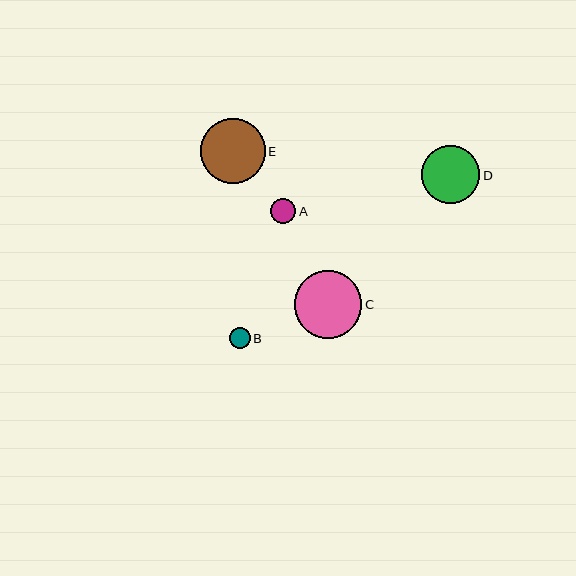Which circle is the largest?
Circle C is the largest with a size of approximately 68 pixels.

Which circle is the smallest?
Circle B is the smallest with a size of approximately 21 pixels.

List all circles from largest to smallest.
From largest to smallest: C, E, D, A, B.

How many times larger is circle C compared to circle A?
Circle C is approximately 2.7 times the size of circle A.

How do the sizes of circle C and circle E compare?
Circle C and circle E are approximately the same size.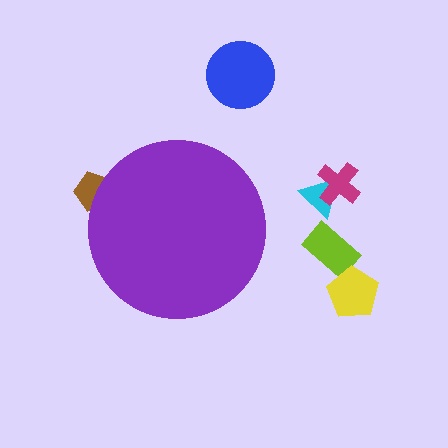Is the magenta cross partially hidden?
No, the magenta cross is fully visible.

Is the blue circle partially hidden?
No, the blue circle is fully visible.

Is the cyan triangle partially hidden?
No, the cyan triangle is fully visible.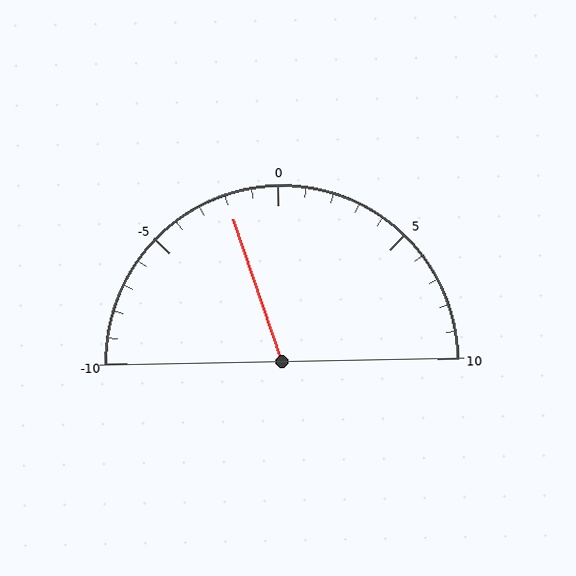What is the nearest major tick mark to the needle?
The nearest major tick mark is 0.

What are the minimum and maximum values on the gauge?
The gauge ranges from -10 to 10.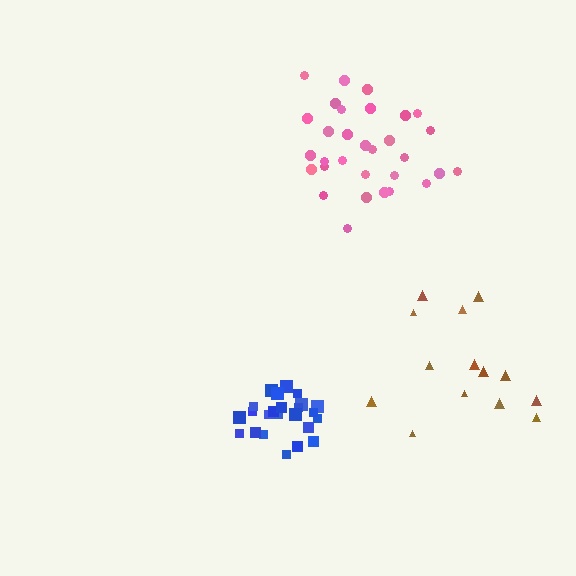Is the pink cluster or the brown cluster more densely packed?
Pink.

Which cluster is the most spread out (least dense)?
Brown.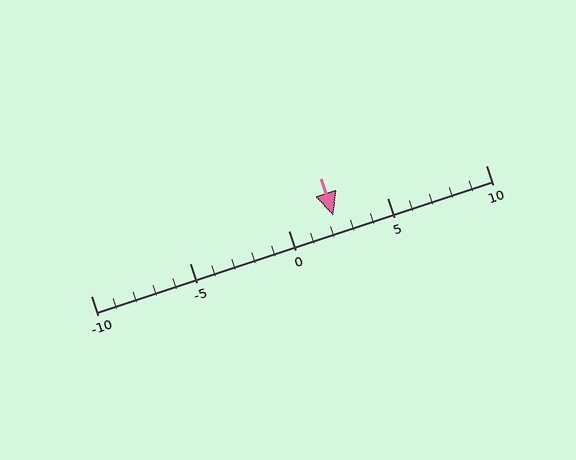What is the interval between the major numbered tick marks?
The major tick marks are spaced 5 units apart.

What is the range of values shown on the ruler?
The ruler shows values from -10 to 10.